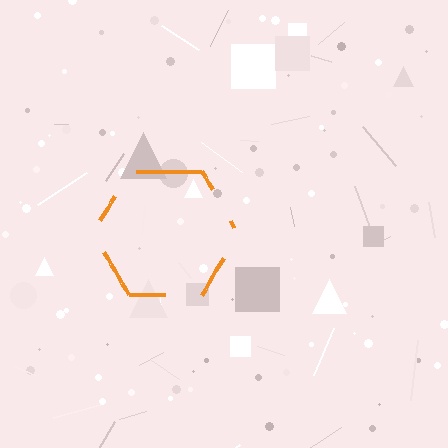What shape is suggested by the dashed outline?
The dashed outline suggests a hexagon.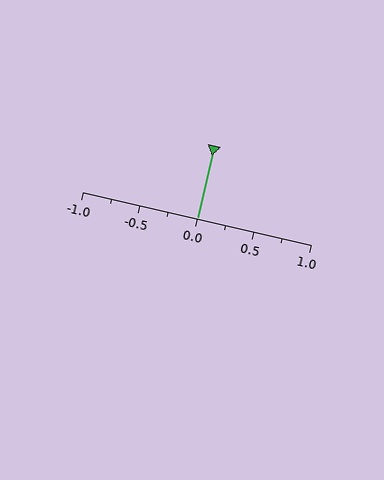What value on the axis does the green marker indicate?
The marker indicates approximately 0.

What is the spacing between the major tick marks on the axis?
The major ticks are spaced 0.5 apart.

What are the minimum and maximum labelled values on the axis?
The axis runs from -1.0 to 1.0.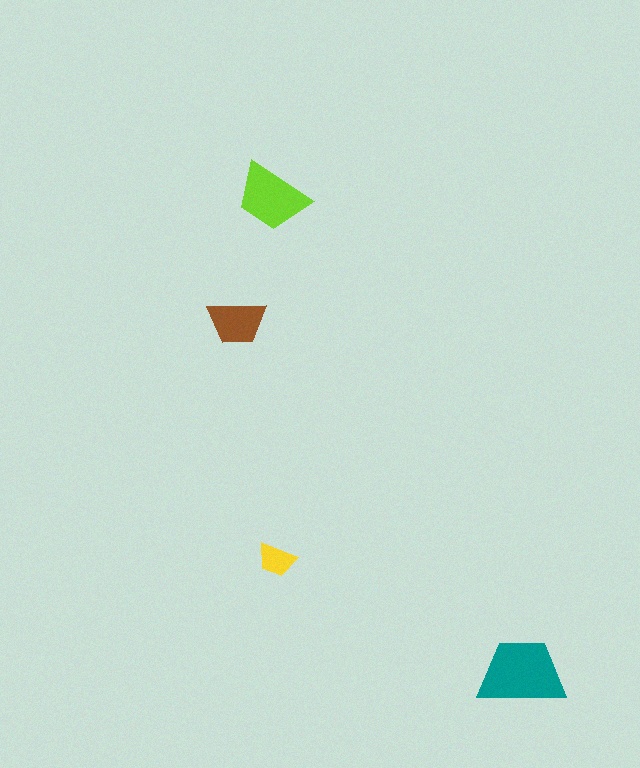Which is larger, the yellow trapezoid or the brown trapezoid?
The brown one.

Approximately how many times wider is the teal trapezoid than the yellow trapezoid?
About 2.5 times wider.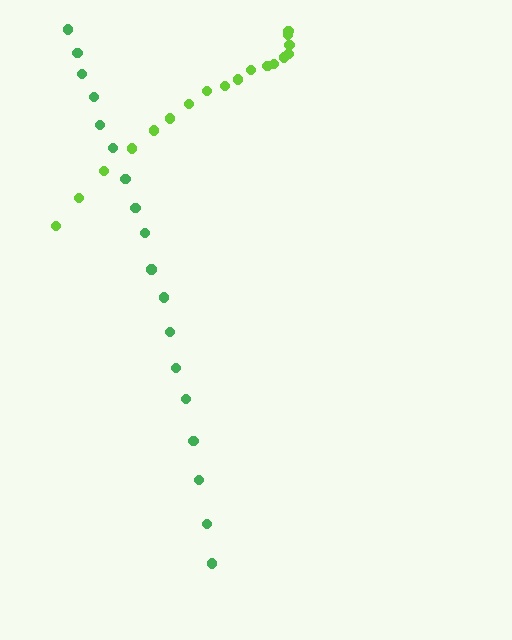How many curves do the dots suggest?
There are 2 distinct paths.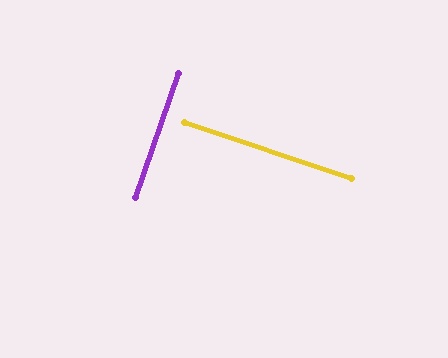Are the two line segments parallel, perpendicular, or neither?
Perpendicular — they meet at approximately 90°.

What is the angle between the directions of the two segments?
Approximately 90 degrees.